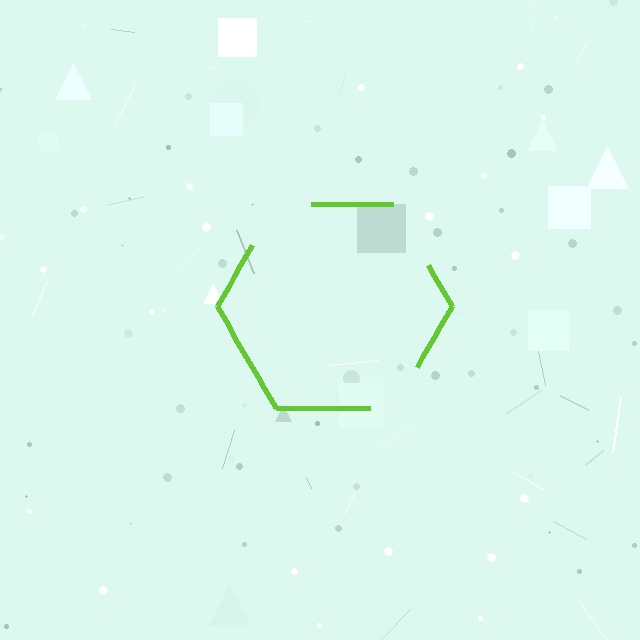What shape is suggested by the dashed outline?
The dashed outline suggests a hexagon.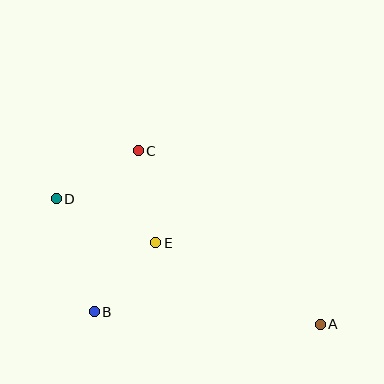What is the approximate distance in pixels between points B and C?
The distance between B and C is approximately 167 pixels.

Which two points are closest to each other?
Points B and E are closest to each other.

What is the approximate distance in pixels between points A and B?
The distance between A and B is approximately 227 pixels.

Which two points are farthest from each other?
Points A and D are farthest from each other.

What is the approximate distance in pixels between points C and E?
The distance between C and E is approximately 93 pixels.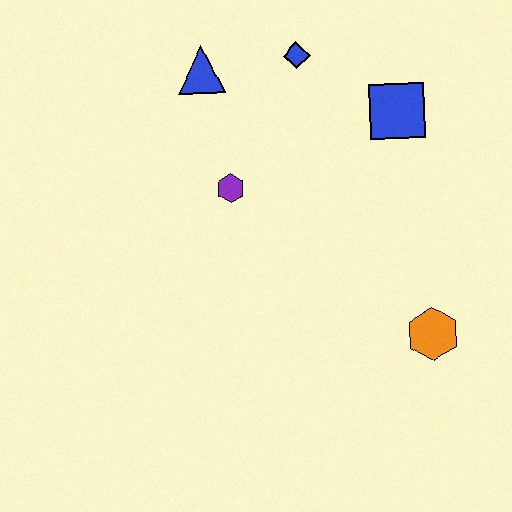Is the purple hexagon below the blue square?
Yes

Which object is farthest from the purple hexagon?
The orange hexagon is farthest from the purple hexagon.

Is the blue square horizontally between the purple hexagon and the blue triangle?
No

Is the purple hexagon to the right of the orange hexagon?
No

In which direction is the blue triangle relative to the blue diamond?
The blue triangle is to the left of the blue diamond.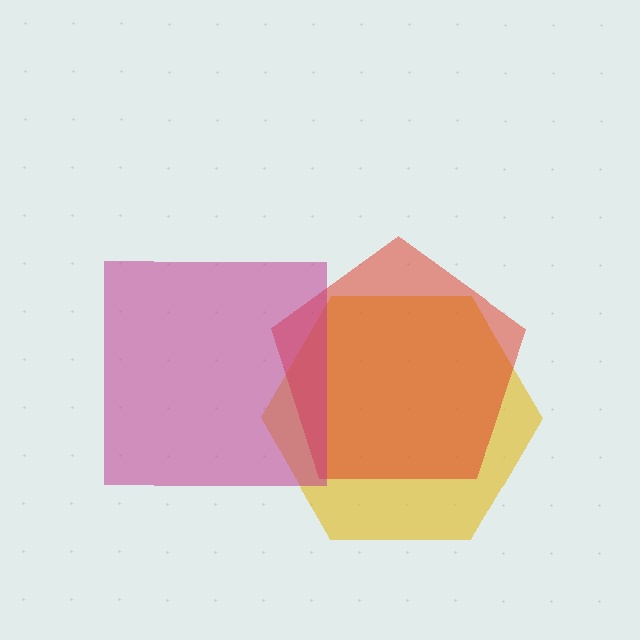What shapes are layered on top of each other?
The layered shapes are: a yellow hexagon, a red pentagon, a magenta square.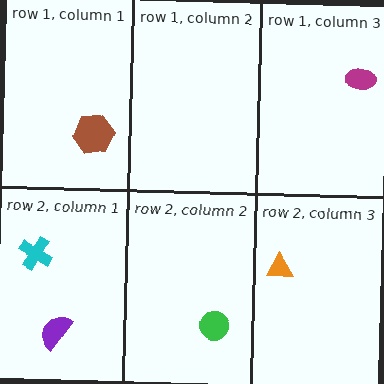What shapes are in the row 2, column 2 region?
The green circle.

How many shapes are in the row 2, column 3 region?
1.